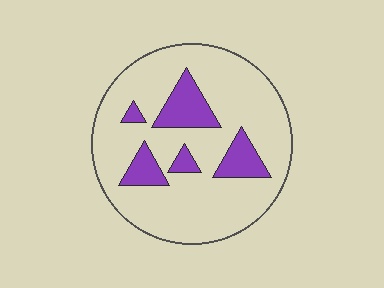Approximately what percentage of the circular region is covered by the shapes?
Approximately 20%.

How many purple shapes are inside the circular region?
5.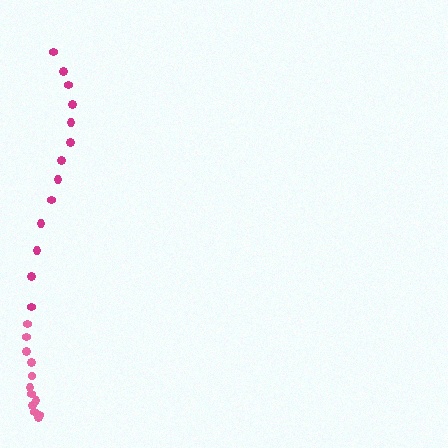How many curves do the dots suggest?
There are 2 distinct paths.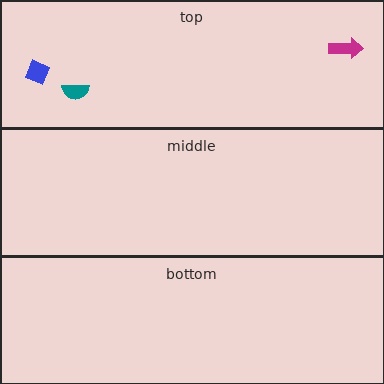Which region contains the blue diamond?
The top region.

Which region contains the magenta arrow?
The top region.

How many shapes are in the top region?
3.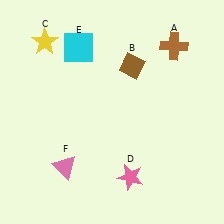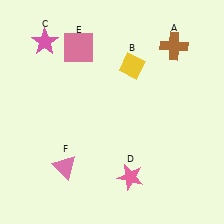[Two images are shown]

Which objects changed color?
B changed from brown to yellow. C changed from yellow to pink. E changed from cyan to pink.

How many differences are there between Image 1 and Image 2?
There are 3 differences between the two images.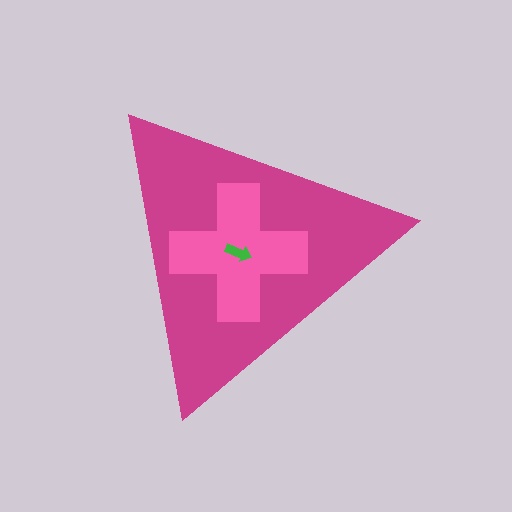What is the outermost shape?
The magenta triangle.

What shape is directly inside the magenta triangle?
The pink cross.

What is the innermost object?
The green arrow.